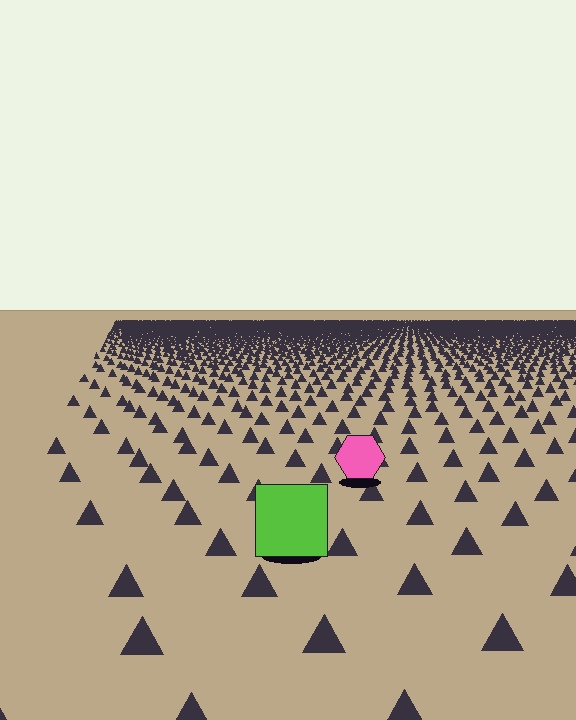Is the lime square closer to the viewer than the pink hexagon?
Yes. The lime square is closer — you can tell from the texture gradient: the ground texture is coarser near it.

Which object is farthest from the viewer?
The pink hexagon is farthest from the viewer. It appears smaller and the ground texture around it is denser.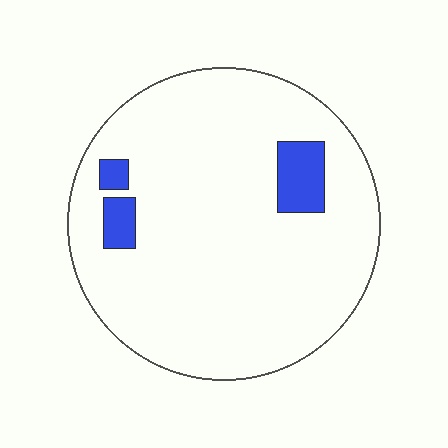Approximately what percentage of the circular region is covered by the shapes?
Approximately 10%.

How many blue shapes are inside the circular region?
3.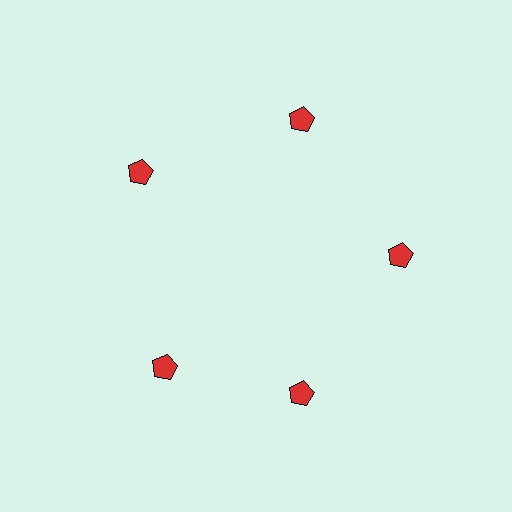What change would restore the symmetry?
The symmetry would be restored by rotating it back into even spacing with its neighbors so that all 5 pentagons sit at equal angles and equal distance from the center.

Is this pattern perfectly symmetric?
No. The 5 red pentagons are arranged in a ring, but one element near the 8 o'clock position is rotated out of alignment along the ring, breaking the 5-fold rotational symmetry.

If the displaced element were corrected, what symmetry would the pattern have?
It would have 5-fold rotational symmetry — the pattern would map onto itself every 72 degrees.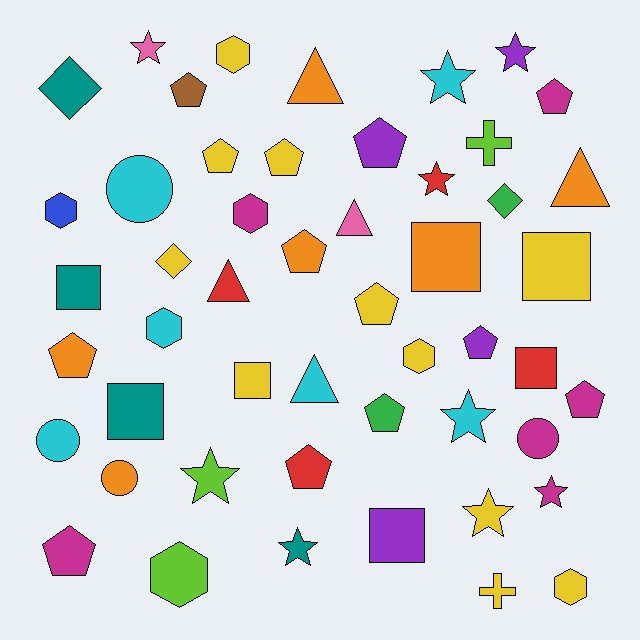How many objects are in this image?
There are 50 objects.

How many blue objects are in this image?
There is 1 blue object.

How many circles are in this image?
There are 4 circles.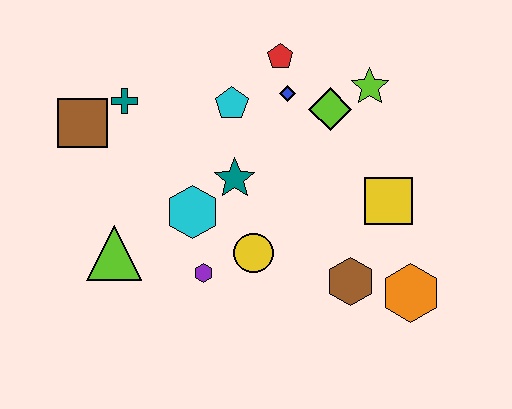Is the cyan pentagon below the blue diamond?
Yes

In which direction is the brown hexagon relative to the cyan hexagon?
The brown hexagon is to the right of the cyan hexagon.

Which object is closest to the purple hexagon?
The yellow circle is closest to the purple hexagon.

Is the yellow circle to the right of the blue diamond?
No